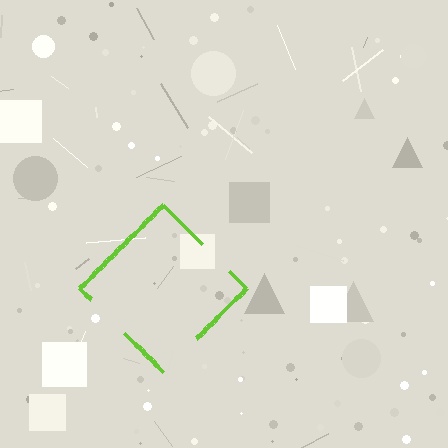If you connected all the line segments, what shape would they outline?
They would outline a diamond.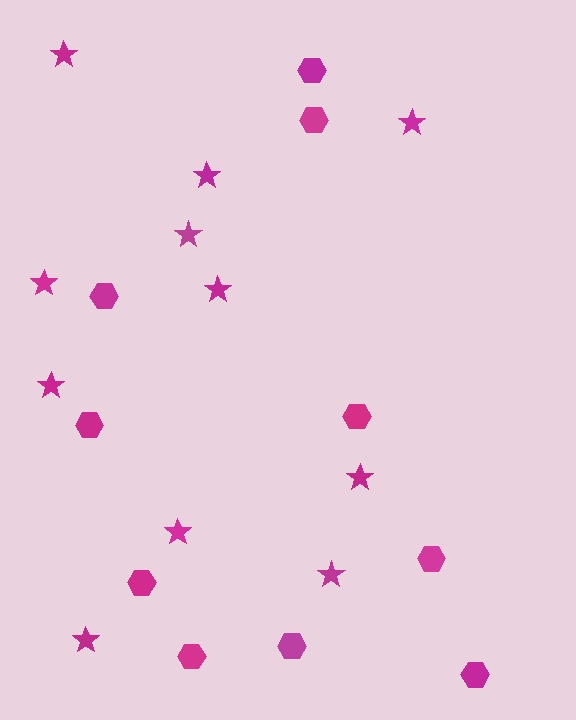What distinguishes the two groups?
There are 2 groups: one group of stars (11) and one group of hexagons (10).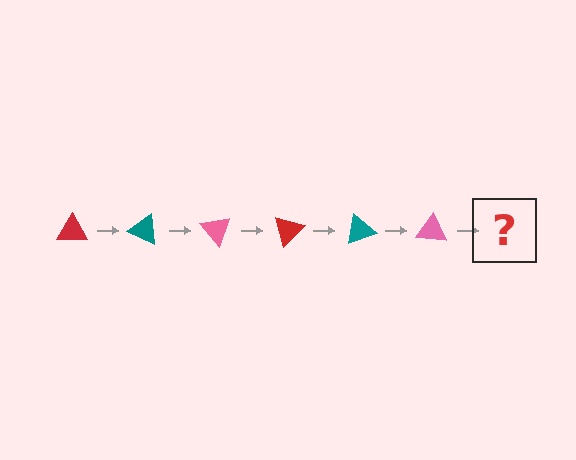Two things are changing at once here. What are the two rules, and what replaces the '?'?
The two rules are that it rotates 25 degrees each step and the color cycles through red, teal, and pink. The '?' should be a red triangle, rotated 150 degrees from the start.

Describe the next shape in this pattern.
It should be a red triangle, rotated 150 degrees from the start.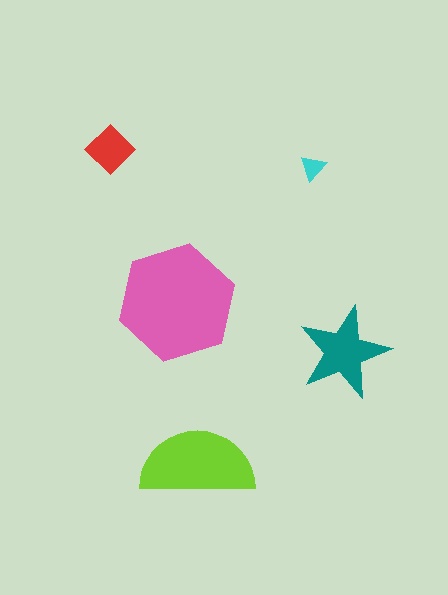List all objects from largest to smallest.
The pink hexagon, the lime semicircle, the teal star, the red diamond, the cyan triangle.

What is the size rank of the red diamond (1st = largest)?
4th.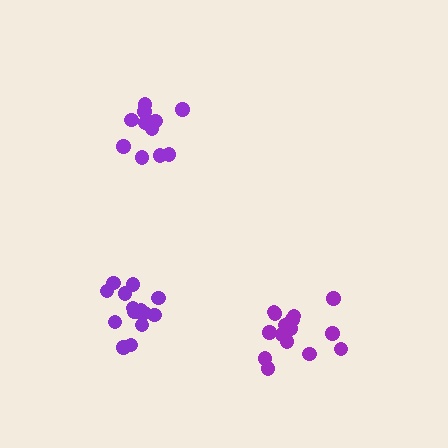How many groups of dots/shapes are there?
There are 3 groups.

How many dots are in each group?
Group 1: 15 dots, Group 2: 15 dots, Group 3: 12 dots (42 total).